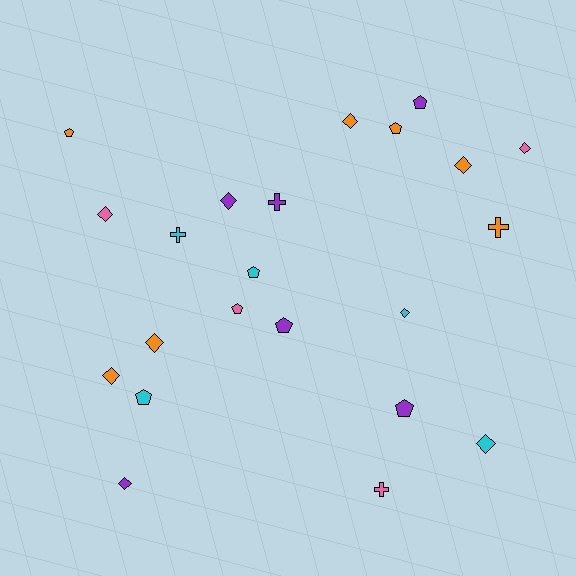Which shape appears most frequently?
Diamond, with 10 objects.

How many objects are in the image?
There are 22 objects.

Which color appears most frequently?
Orange, with 7 objects.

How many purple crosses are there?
There is 1 purple cross.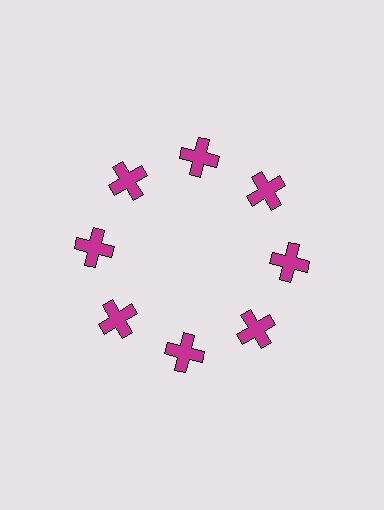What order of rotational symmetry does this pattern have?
This pattern has 8-fold rotational symmetry.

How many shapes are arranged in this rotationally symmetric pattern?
There are 8 shapes, arranged in 8 groups of 1.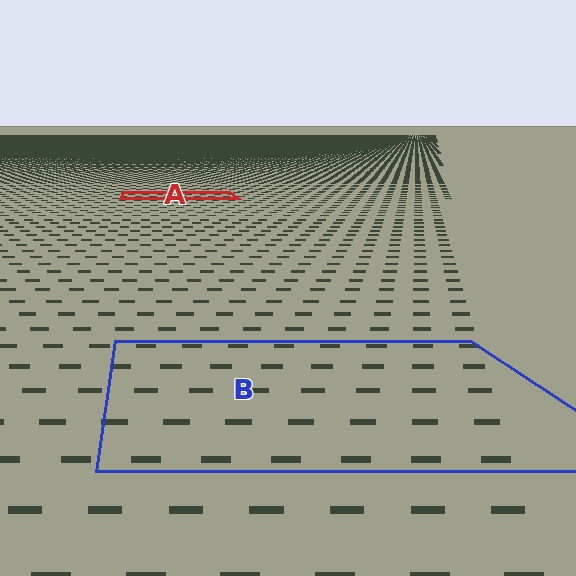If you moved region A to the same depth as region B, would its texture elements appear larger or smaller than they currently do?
They would appear larger. At a closer depth, the same texture elements are projected at a bigger on-screen size.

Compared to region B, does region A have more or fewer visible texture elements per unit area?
Region A has more texture elements per unit area — they are packed more densely because it is farther away.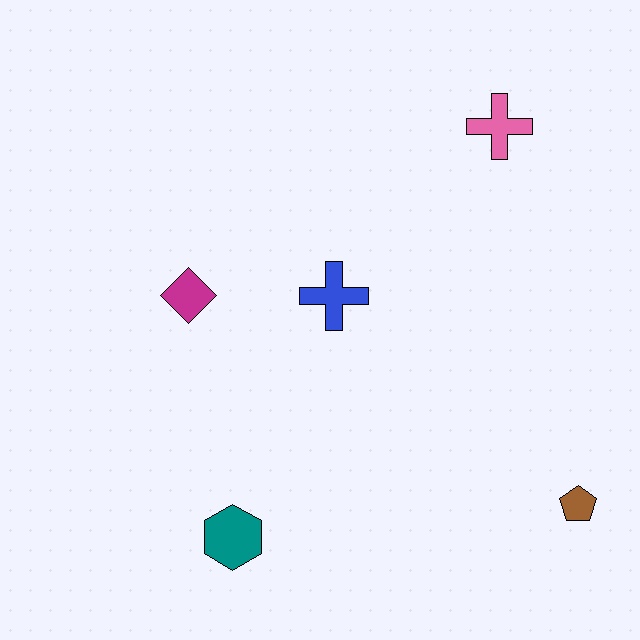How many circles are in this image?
There are no circles.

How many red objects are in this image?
There are no red objects.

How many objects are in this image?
There are 5 objects.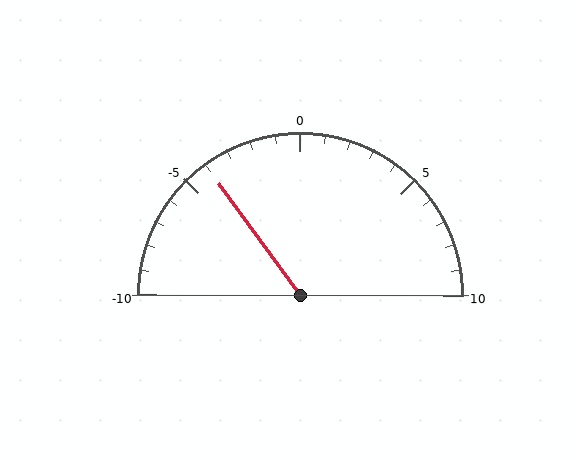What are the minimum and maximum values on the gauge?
The gauge ranges from -10 to 10.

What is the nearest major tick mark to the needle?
The nearest major tick mark is -5.